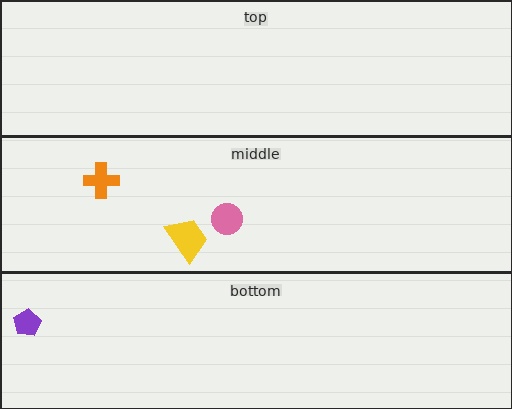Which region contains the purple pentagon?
The bottom region.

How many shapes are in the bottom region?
1.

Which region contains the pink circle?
The middle region.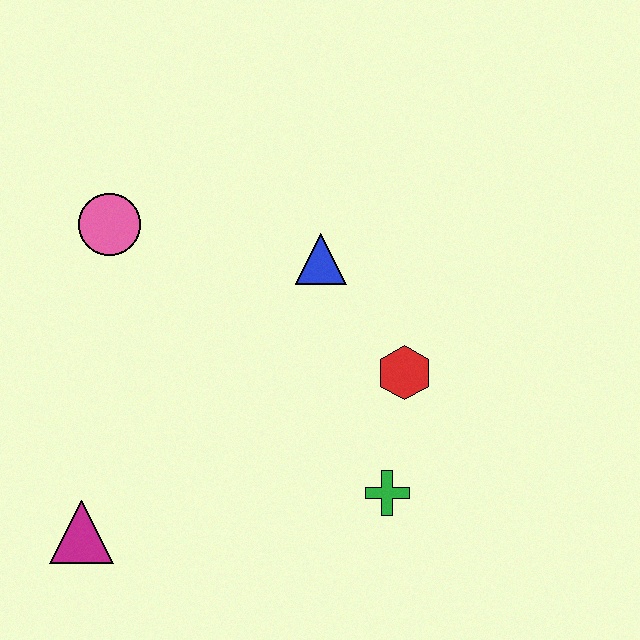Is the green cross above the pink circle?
No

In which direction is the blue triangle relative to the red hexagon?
The blue triangle is above the red hexagon.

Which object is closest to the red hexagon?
The green cross is closest to the red hexagon.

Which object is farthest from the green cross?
The pink circle is farthest from the green cross.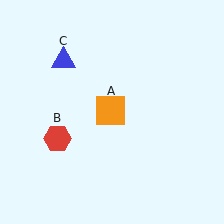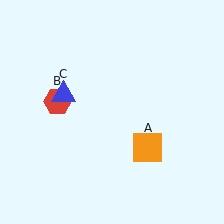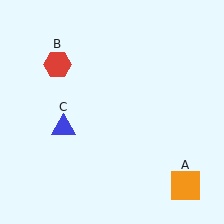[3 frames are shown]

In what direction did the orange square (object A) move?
The orange square (object A) moved down and to the right.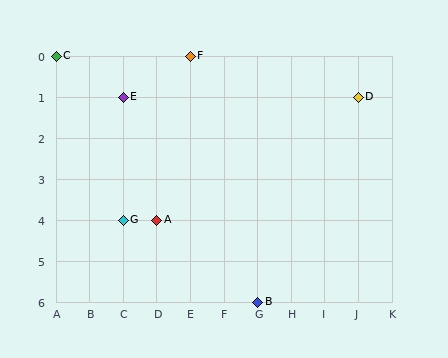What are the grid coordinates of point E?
Point E is at grid coordinates (C, 1).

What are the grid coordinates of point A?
Point A is at grid coordinates (D, 4).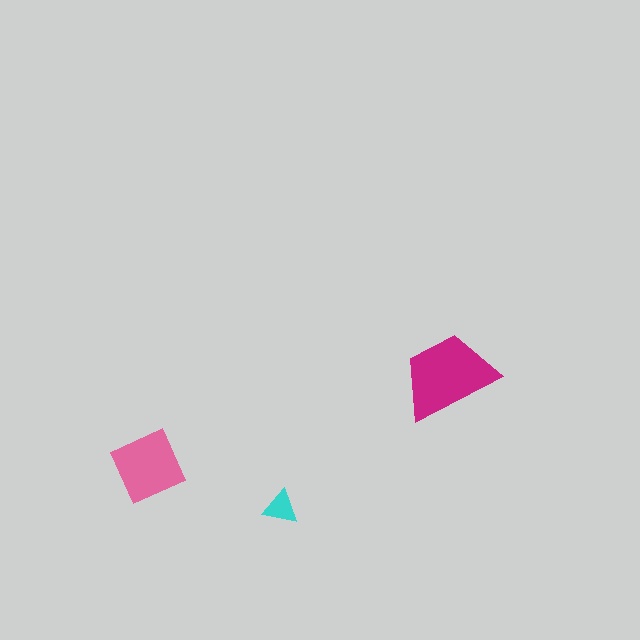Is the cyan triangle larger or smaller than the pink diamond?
Smaller.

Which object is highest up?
The magenta trapezoid is topmost.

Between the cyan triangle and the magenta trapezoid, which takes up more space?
The magenta trapezoid.